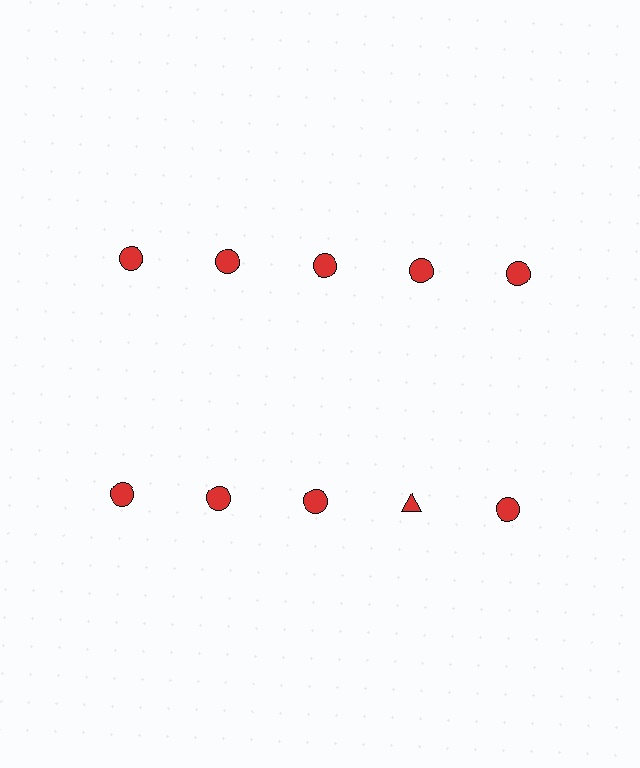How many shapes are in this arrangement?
There are 10 shapes arranged in a grid pattern.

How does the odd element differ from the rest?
It has a different shape: triangle instead of circle.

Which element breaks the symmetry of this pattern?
The red triangle in the second row, second from right column breaks the symmetry. All other shapes are red circles.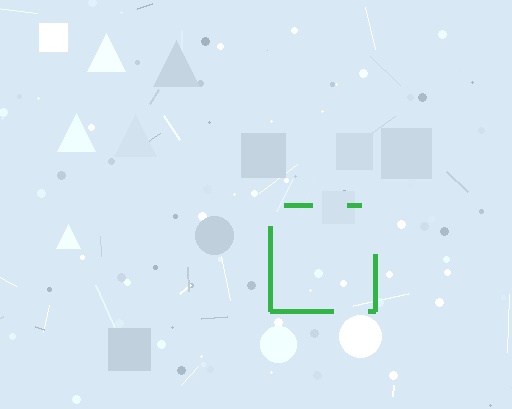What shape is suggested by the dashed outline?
The dashed outline suggests a square.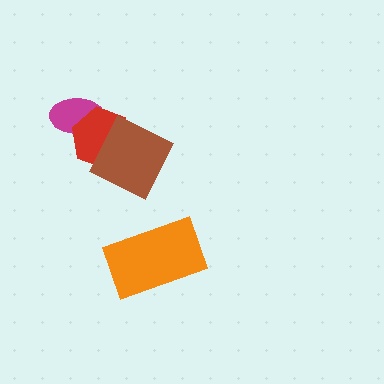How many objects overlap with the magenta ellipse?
1 object overlaps with the magenta ellipse.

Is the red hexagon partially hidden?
Yes, it is partially covered by another shape.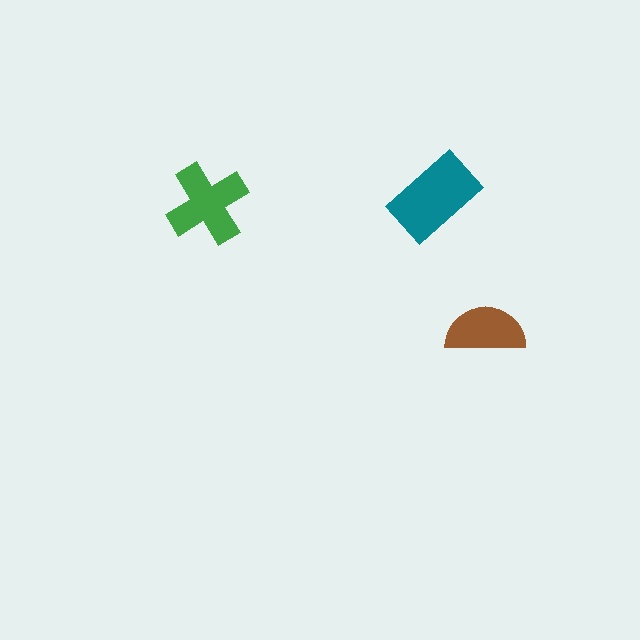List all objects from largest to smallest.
The teal rectangle, the green cross, the brown semicircle.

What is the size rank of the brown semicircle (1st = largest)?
3rd.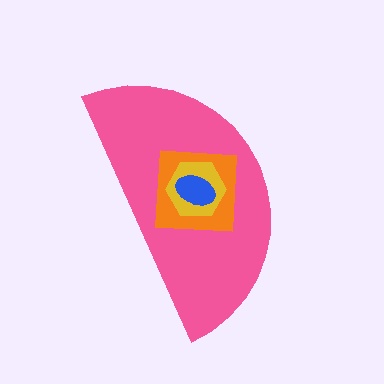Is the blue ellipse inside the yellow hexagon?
Yes.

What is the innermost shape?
The blue ellipse.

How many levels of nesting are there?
4.